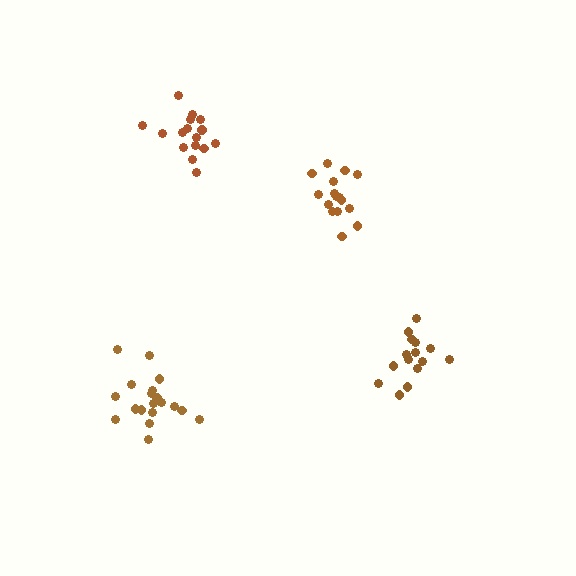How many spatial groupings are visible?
There are 4 spatial groupings.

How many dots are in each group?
Group 1: 20 dots, Group 2: 16 dots, Group 3: 15 dots, Group 4: 16 dots (67 total).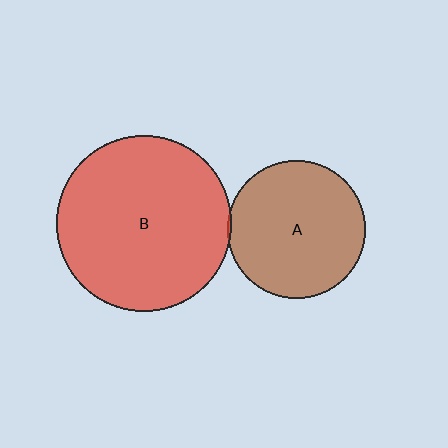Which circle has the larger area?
Circle B (red).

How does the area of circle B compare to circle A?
Approximately 1.6 times.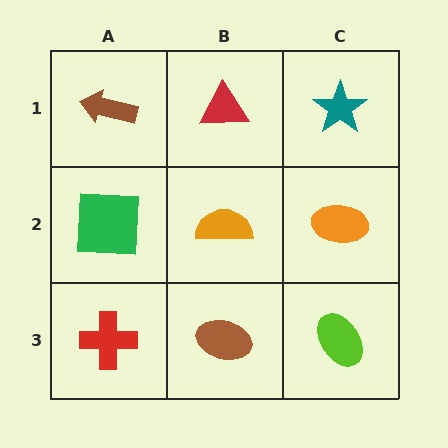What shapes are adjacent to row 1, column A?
A green square (row 2, column A), a red triangle (row 1, column B).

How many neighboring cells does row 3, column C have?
2.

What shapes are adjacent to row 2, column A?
A brown arrow (row 1, column A), a red cross (row 3, column A), an orange semicircle (row 2, column B).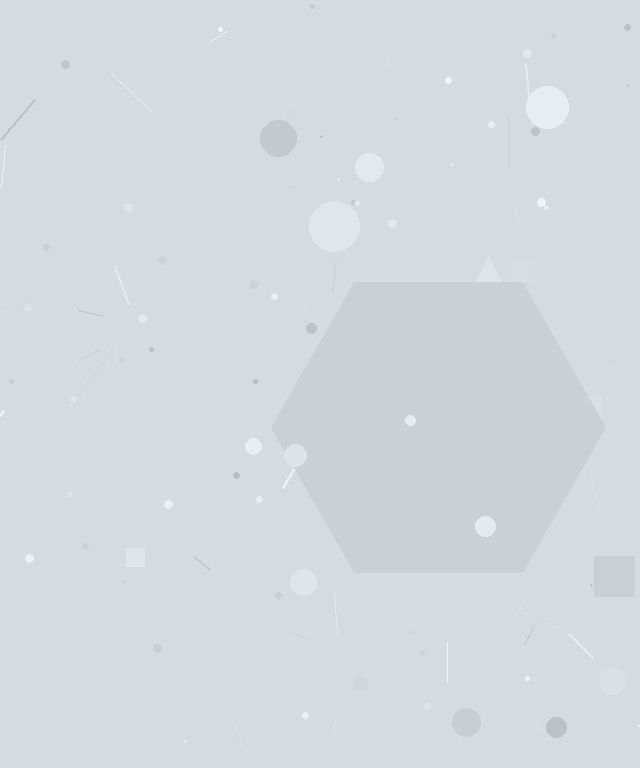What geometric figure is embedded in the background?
A hexagon is embedded in the background.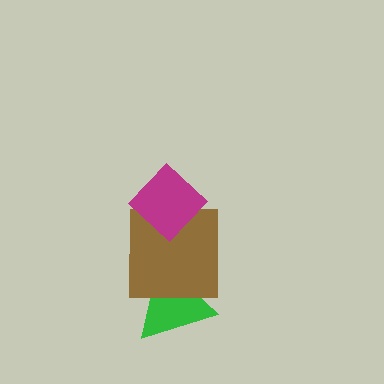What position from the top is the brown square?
The brown square is 2nd from the top.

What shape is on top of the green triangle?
The brown square is on top of the green triangle.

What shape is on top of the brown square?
The magenta diamond is on top of the brown square.